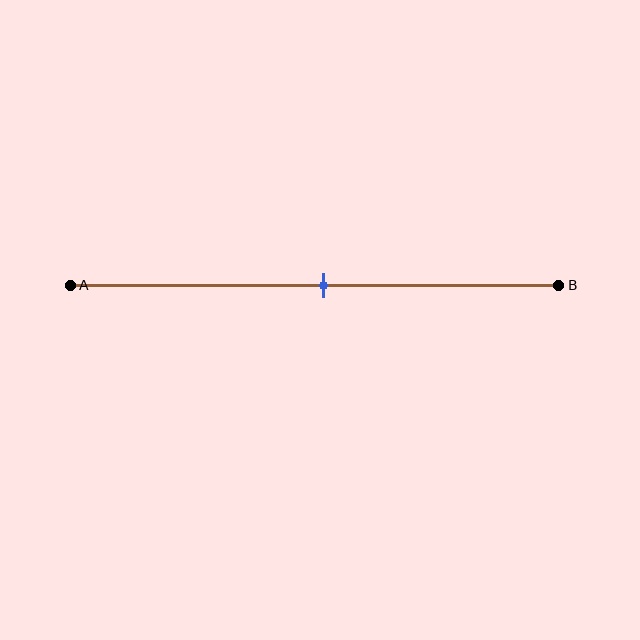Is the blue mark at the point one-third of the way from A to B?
No, the mark is at about 50% from A, not at the 33% one-third point.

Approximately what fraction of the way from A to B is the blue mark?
The blue mark is approximately 50% of the way from A to B.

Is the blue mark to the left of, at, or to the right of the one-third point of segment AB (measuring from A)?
The blue mark is to the right of the one-third point of segment AB.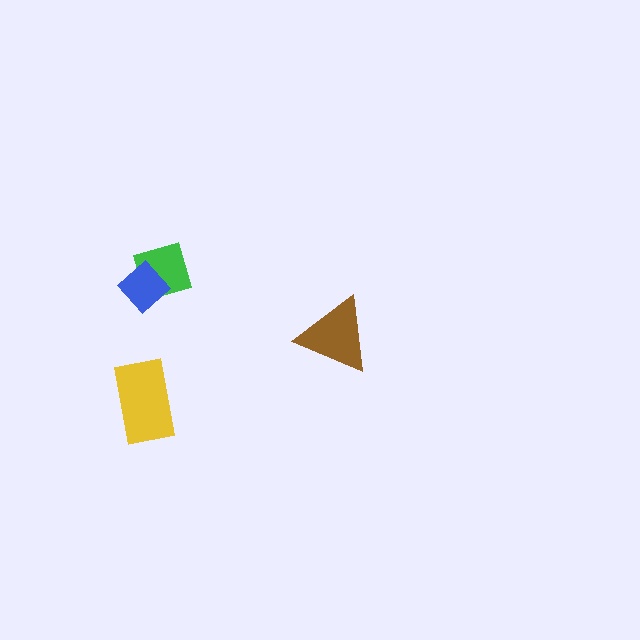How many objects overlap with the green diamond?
1 object overlaps with the green diamond.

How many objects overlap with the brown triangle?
0 objects overlap with the brown triangle.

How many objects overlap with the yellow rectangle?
0 objects overlap with the yellow rectangle.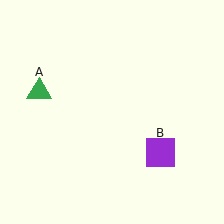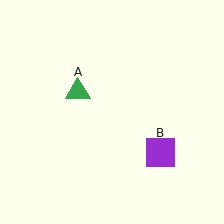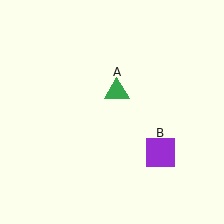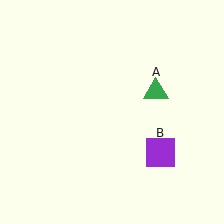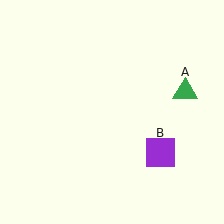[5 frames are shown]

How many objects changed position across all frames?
1 object changed position: green triangle (object A).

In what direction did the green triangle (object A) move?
The green triangle (object A) moved right.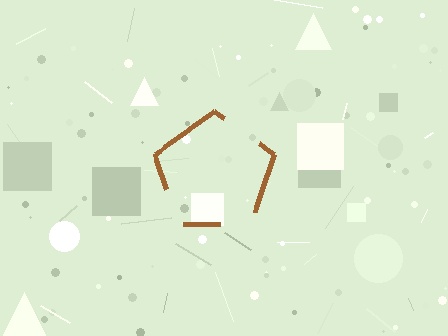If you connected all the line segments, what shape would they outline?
They would outline a pentagon.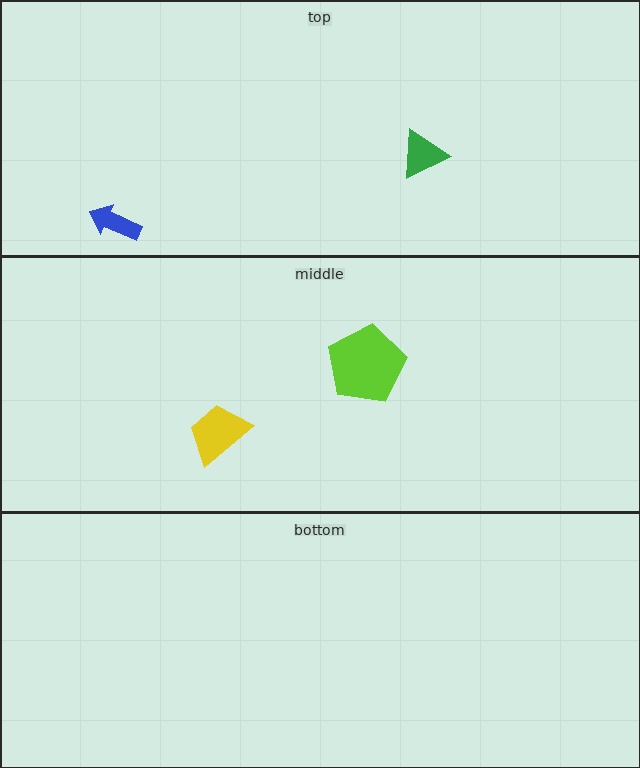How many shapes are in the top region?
2.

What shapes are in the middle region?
The yellow trapezoid, the lime pentagon.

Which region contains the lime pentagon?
The middle region.